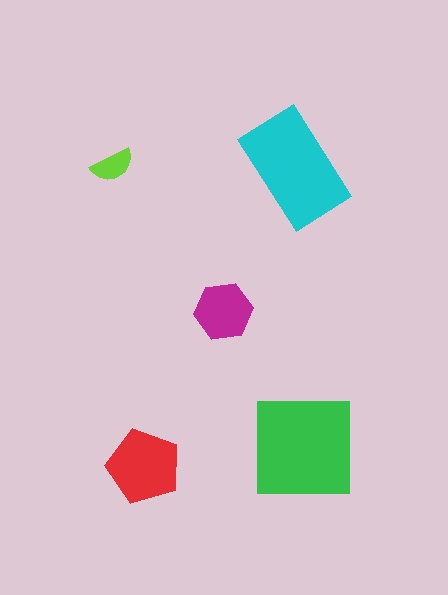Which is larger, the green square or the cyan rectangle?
The green square.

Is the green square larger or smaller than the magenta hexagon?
Larger.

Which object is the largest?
The green square.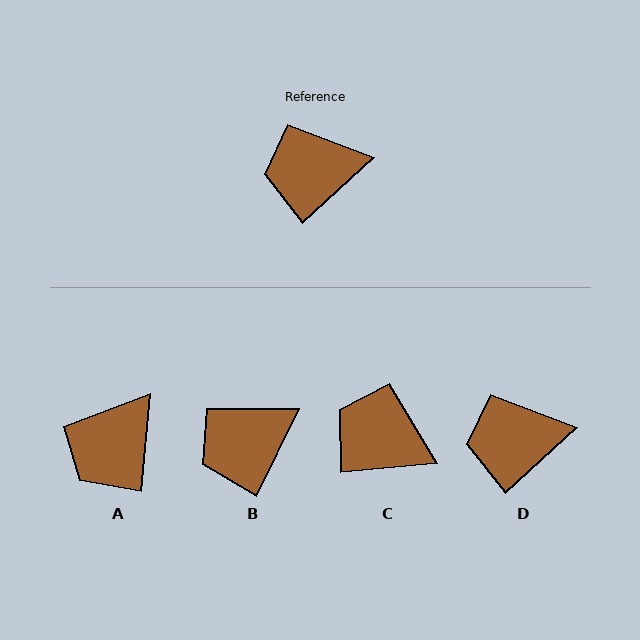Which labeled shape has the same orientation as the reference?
D.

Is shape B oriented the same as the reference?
No, it is off by about 21 degrees.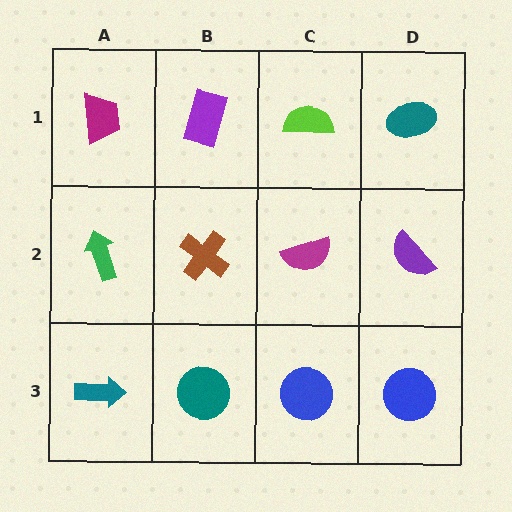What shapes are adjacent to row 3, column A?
A green arrow (row 2, column A), a teal circle (row 3, column B).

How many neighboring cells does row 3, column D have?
2.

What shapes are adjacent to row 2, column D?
A teal ellipse (row 1, column D), a blue circle (row 3, column D), a magenta semicircle (row 2, column C).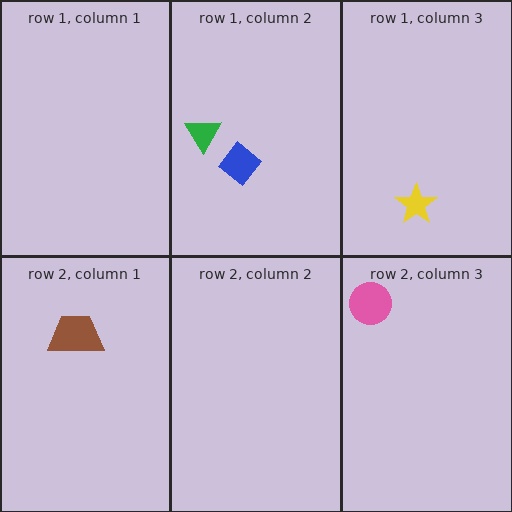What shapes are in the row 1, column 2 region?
The green triangle, the blue diamond.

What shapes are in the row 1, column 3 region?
The yellow star.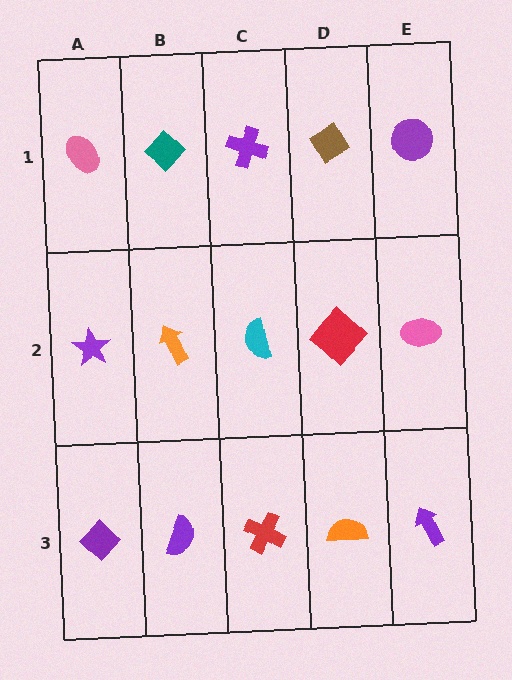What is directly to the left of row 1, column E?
A brown diamond.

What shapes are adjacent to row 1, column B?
An orange arrow (row 2, column B), a pink ellipse (row 1, column A), a purple cross (row 1, column C).